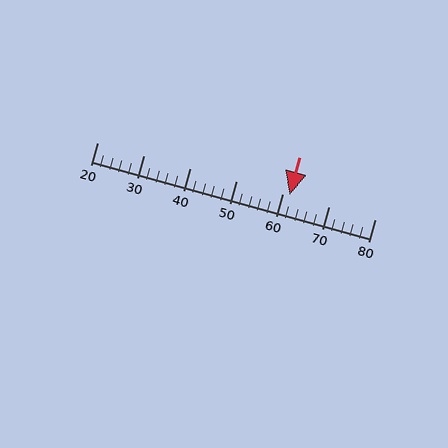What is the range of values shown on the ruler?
The ruler shows values from 20 to 80.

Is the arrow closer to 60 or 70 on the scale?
The arrow is closer to 60.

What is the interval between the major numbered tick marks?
The major tick marks are spaced 10 units apart.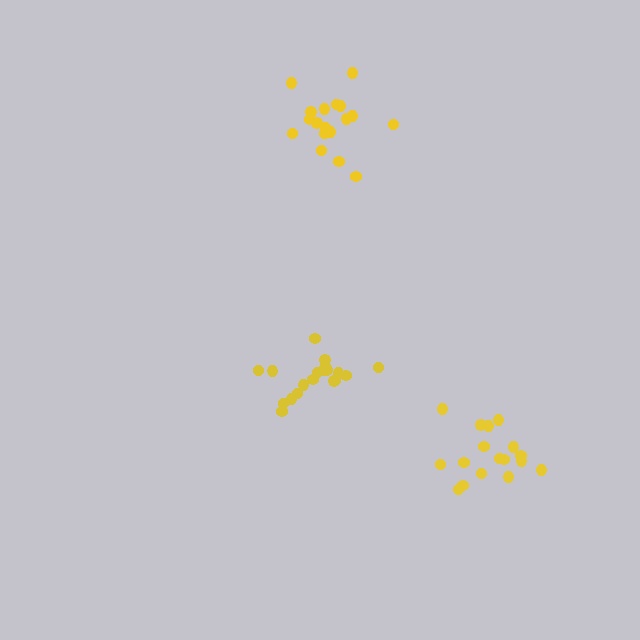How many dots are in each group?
Group 1: 18 dots, Group 2: 17 dots, Group 3: 19 dots (54 total).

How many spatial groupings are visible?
There are 3 spatial groupings.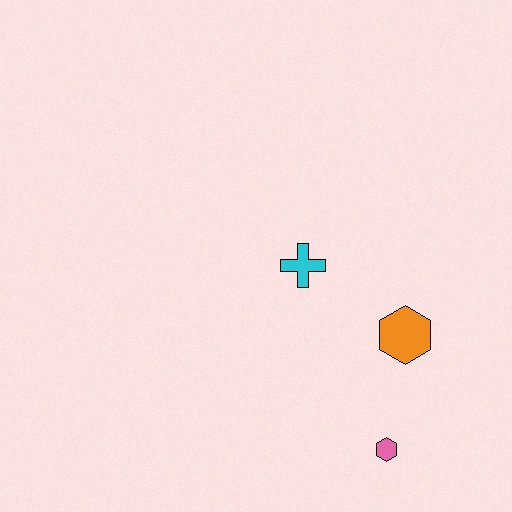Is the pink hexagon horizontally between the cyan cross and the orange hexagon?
Yes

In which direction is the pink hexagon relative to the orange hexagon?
The pink hexagon is below the orange hexagon.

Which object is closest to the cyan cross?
The orange hexagon is closest to the cyan cross.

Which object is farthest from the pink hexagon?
The cyan cross is farthest from the pink hexagon.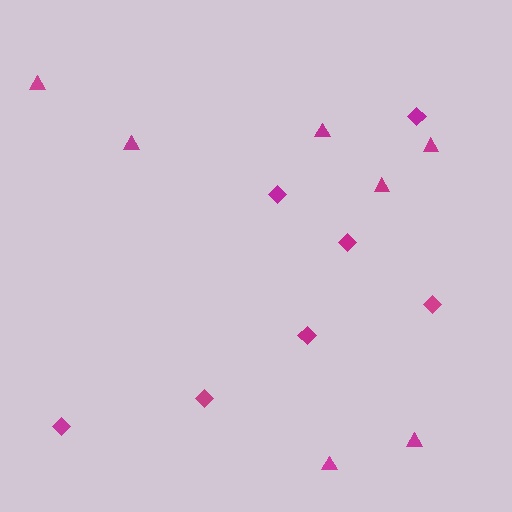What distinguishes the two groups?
There are 2 groups: one group of diamonds (7) and one group of triangles (7).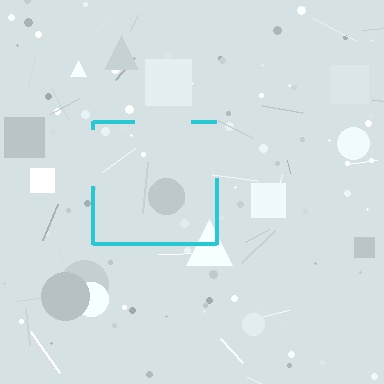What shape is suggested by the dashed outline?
The dashed outline suggests a square.